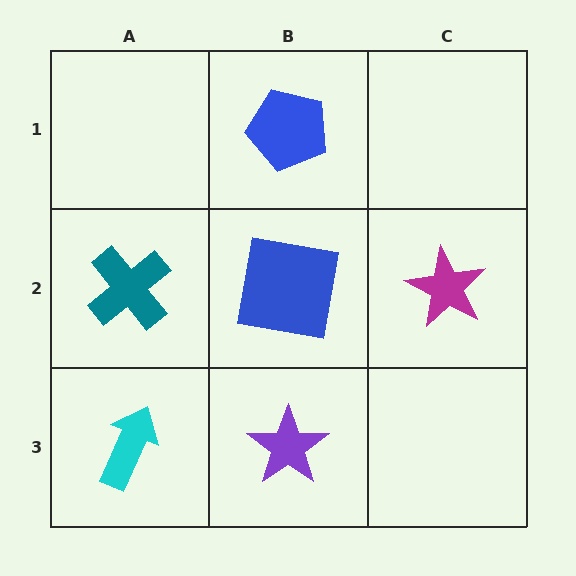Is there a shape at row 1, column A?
No, that cell is empty.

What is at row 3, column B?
A purple star.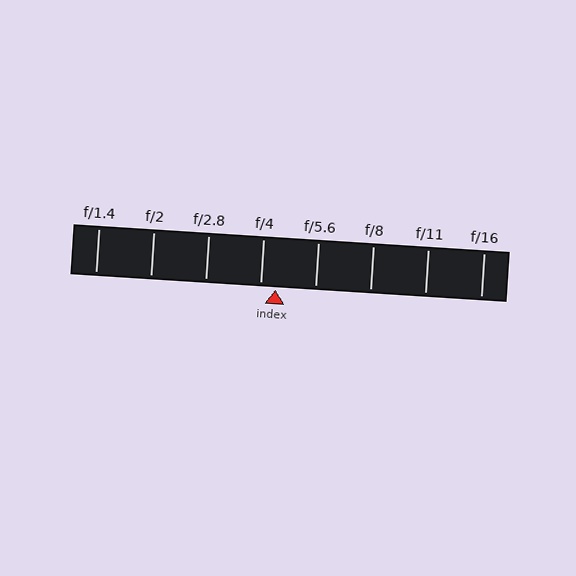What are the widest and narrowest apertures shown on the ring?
The widest aperture shown is f/1.4 and the narrowest is f/16.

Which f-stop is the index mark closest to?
The index mark is closest to f/4.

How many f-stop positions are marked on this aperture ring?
There are 8 f-stop positions marked.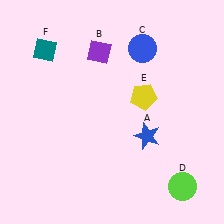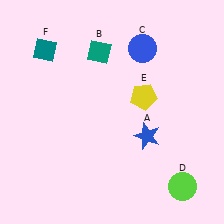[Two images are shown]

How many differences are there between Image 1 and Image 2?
There is 1 difference between the two images.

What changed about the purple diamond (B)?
In Image 1, B is purple. In Image 2, it changed to teal.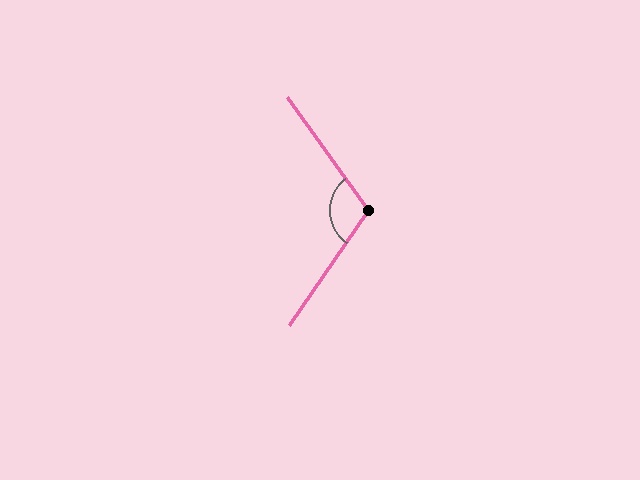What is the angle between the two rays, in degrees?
Approximately 110 degrees.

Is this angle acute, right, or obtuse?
It is obtuse.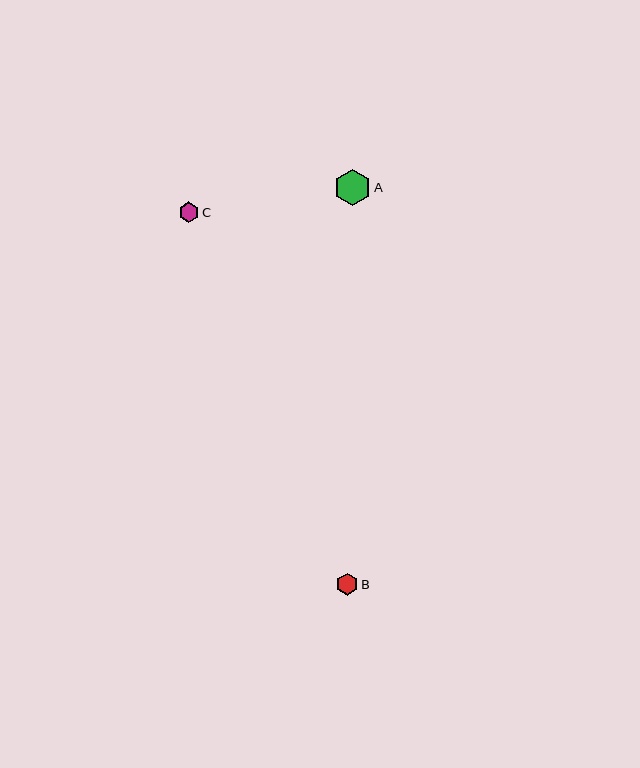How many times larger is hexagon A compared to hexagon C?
Hexagon A is approximately 1.8 times the size of hexagon C.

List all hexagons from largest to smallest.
From largest to smallest: A, B, C.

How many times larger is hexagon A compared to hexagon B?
Hexagon A is approximately 1.7 times the size of hexagon B.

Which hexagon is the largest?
Hexagon A is the largest with a size of approximately 36 pixels.